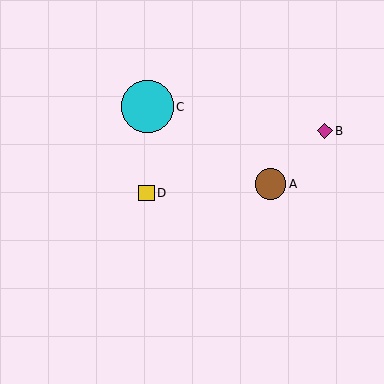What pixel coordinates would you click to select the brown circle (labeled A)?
Click at (270, 184) to select the brown circle A.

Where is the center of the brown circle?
The center of the brown circle is at (270, 184).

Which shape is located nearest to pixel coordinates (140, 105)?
The cyan circle (labeled C) at (147, 107) is nearest to that location.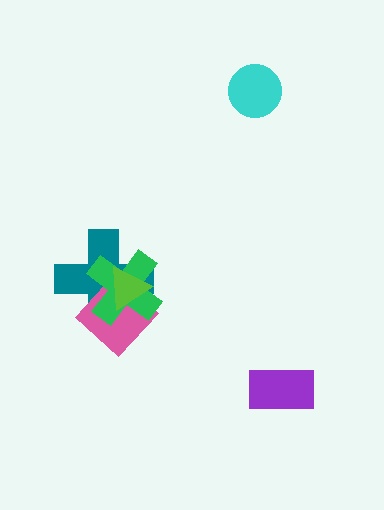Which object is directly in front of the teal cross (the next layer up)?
The pink diamond is directly in front of the teal cross.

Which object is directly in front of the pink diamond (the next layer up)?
The green cross is directly in front of the pink diamond.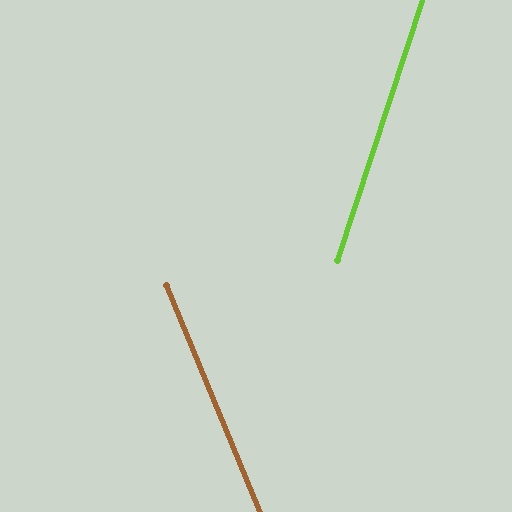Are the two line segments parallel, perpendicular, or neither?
Neither parallel nor perpendicular — they differ by about 41°.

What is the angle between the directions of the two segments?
Approximately 41 degrees.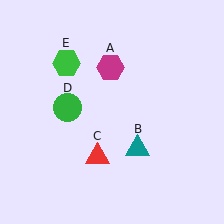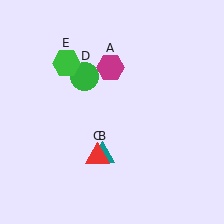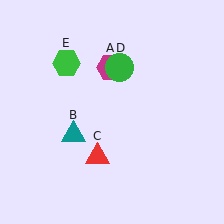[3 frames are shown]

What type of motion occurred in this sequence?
The teal triangle (object B), green circle (object D) rotated clockwise around the center of the scene.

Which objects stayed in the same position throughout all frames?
Magenta hexagon (object A) and red triangle (object C) and green hexagon (object E) remained stationary.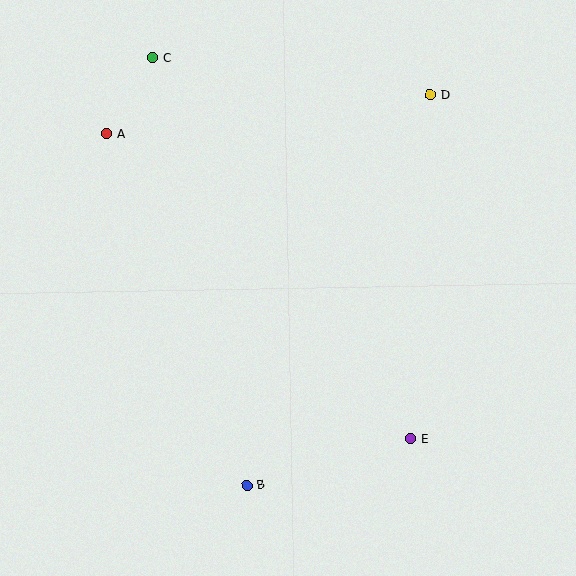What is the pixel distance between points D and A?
The distance between D and A is 326 pixels.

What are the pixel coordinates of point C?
Point C is at (153, 58).